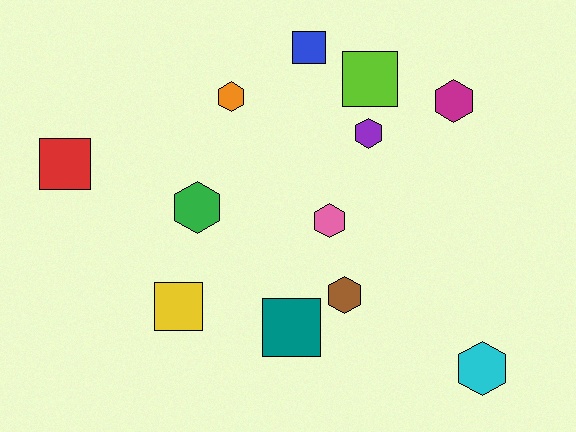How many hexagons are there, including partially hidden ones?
There are 7 hexagons.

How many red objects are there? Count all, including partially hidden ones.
There is 1 red object.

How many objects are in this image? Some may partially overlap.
There are 12 objects.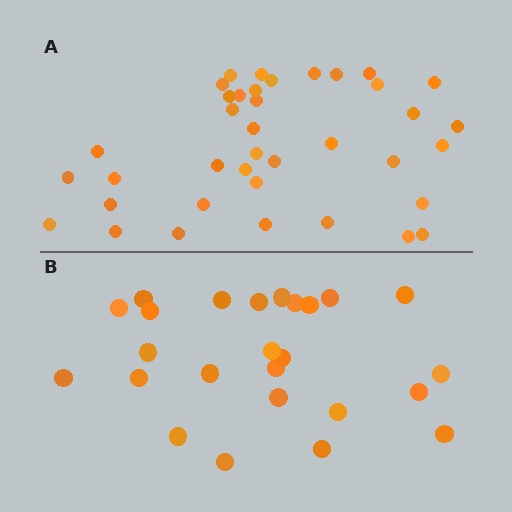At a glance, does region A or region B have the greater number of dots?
Region A (the top region) has more dots.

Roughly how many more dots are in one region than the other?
Region A has approximately 15 more dots than region B.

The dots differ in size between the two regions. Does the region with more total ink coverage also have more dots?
No. Region B has more total ink coverage because its dots are larger, but region A actually contains more individual dots. Total area can be misleading — the number of items is what matters here.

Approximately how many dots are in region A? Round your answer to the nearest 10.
About 40 dots. (The exact count is 38, which rounds to 40.)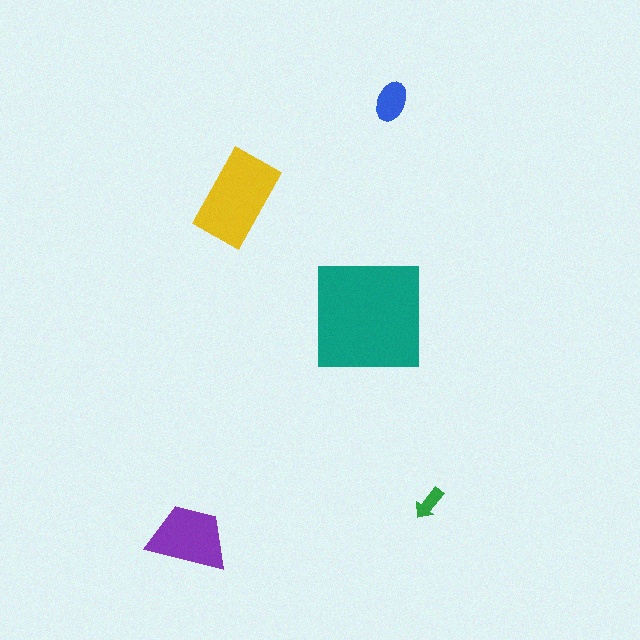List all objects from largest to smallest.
The teal square, the yellow rectangle, the purple trapezoid, the blue ellipse, the green arrow.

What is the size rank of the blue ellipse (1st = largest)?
4th.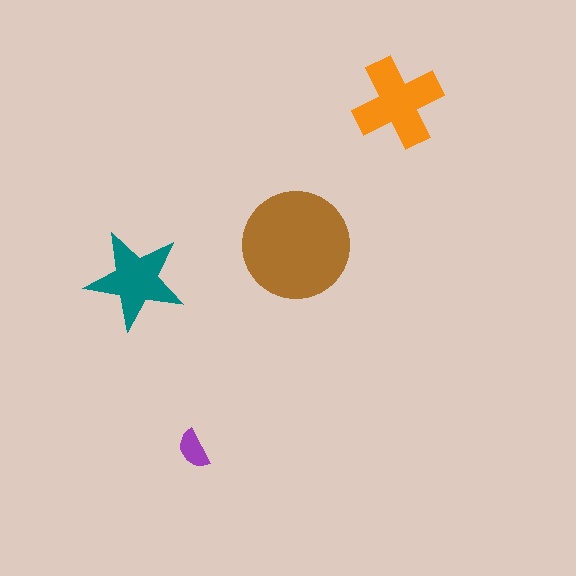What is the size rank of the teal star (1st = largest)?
3rd.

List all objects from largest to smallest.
The brown circle, the orange cross, the teal star, the purple semicircle.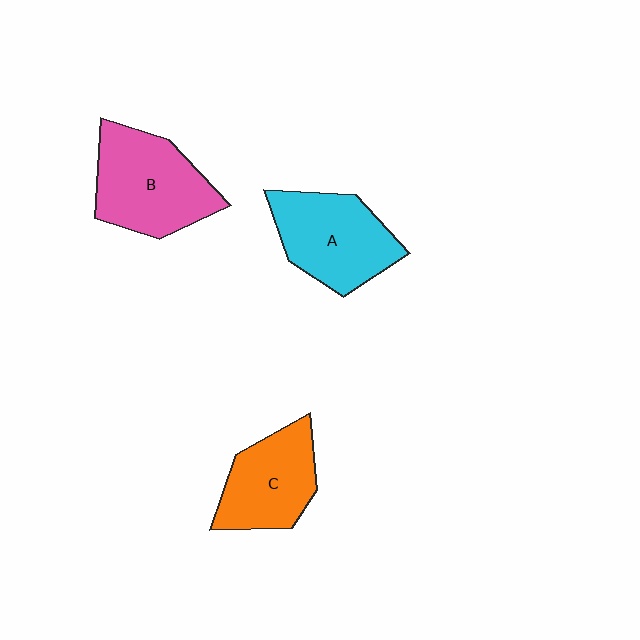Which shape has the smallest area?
Shape C (orange).